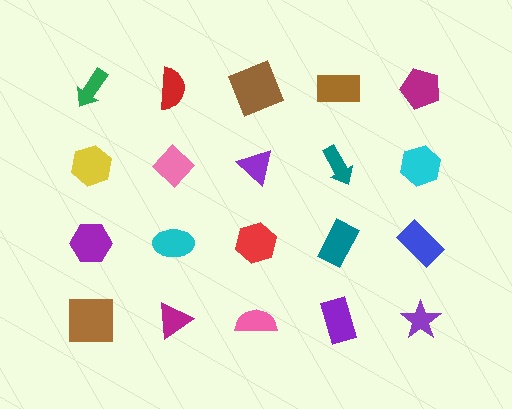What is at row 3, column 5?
A blue rectangle.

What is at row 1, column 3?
A brown square.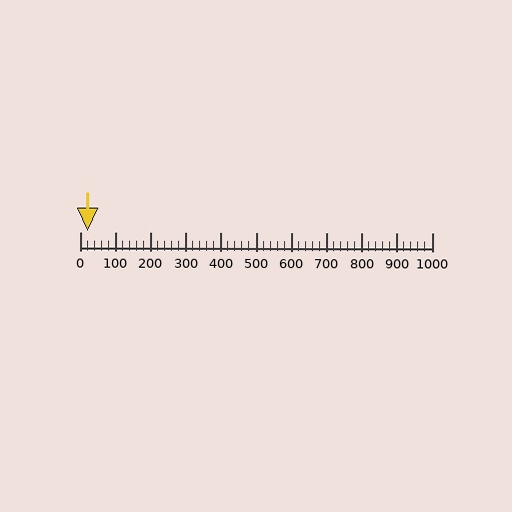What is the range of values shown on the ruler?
The ruler shows values from 0 to 1000.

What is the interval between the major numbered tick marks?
The major tick marks are spaced 100 units apart.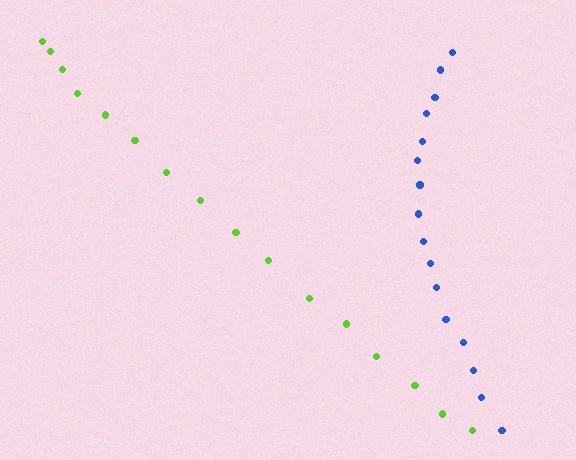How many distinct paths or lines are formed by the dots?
There are 2 distinct paths.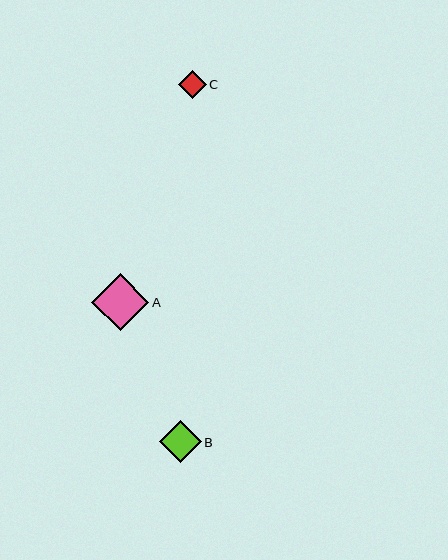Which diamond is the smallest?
Diamond C is the smallest with a size of approximately 28 pixels.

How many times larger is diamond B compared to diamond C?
Diamond B is approximately 1.5 times the size of diamond C.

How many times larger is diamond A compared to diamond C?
Diamond A is approximately 2.0 times the size of diamond C.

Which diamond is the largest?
Diamond A is the largest with a size of approximately 57 pixels.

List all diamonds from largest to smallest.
From largest to smallest: A, B, C.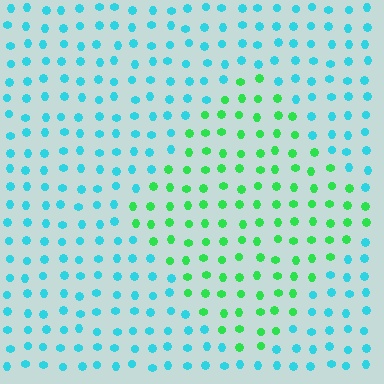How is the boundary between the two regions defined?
The boundary is defined purely by a slight shift in hue (about 54 degrees). Spacing, size, and orientation are identical on both sides.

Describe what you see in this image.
The image is filled with small cyan elements in a uniform arrangement. A diamond-shaped region is visible where the elements are tinted to a slightly different hue, forming a subtle color boundary.